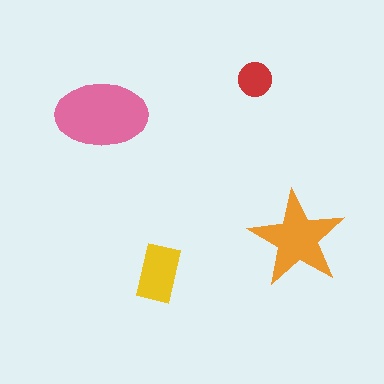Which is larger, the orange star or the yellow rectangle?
The orange star.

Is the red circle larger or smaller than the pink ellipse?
Smaller.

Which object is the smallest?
The red circle.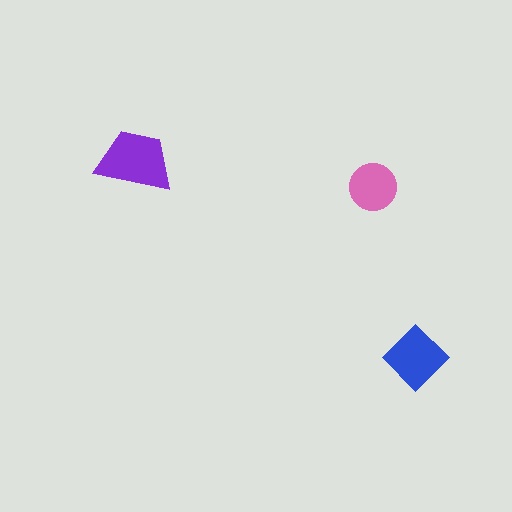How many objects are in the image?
There are 3 objects in the image.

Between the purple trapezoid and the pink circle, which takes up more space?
The purple trapezoid.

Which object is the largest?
The purple trapezoid.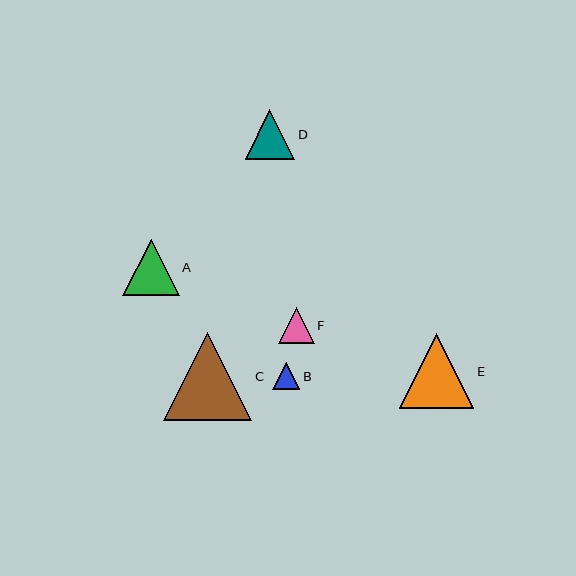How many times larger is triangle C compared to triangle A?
Triangle C is approximately 1.6 times the size of triangle A.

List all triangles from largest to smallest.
From largest to smallest: C, E, A, D, F, B.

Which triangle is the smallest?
Triangle B is the smallest with a size of approximately 27 pixels.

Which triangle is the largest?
Triangle C is the largest with a size of approximately 88 pixels.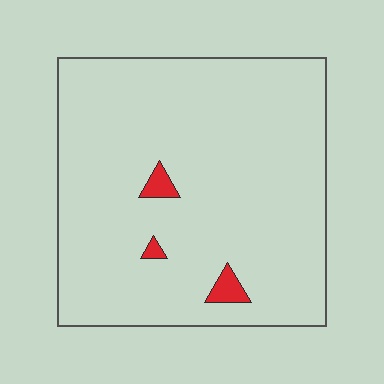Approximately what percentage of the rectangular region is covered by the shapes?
Approximately 5%.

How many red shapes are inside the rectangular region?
3.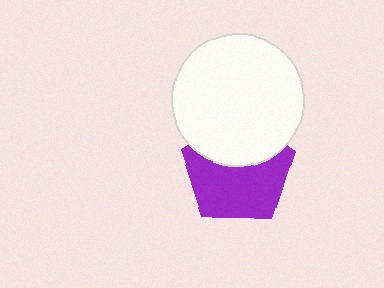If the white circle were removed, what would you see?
You would see the complete purple pentagon.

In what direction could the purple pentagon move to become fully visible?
The purple pentagon could move down. That would shift it out from behind the white circle entirely.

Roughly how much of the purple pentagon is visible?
About half of it is visible (roughly 62%).